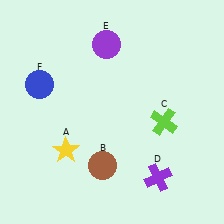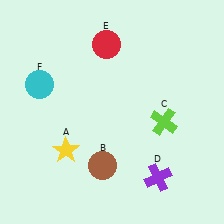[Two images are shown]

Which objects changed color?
E changed from purple to red. F changed from blue to cyan.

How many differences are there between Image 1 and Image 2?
There are 2 differences between the two images.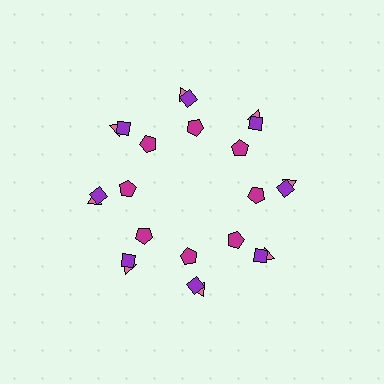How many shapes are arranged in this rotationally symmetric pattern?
There are 24 shapes, arranged in 8 groups of 3.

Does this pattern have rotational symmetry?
Yes, this pattern has 8-fold rotational symmetry. It looks the same after rotating 45 degrees around the center.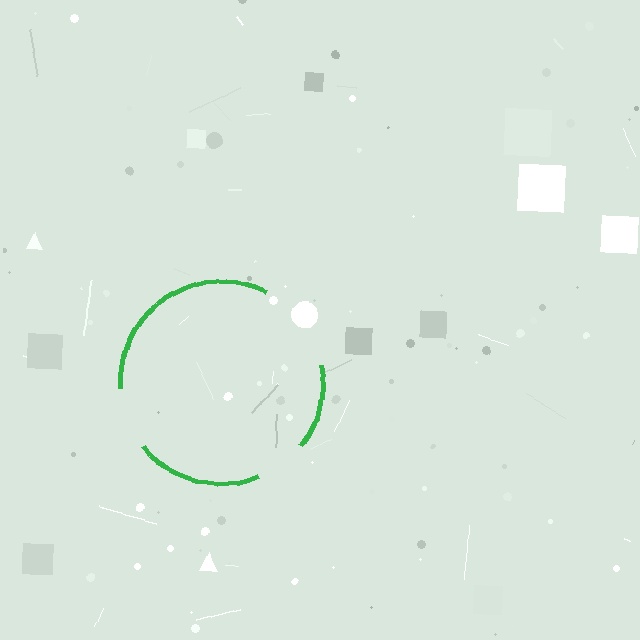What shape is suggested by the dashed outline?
The dashed outline suggests a circle.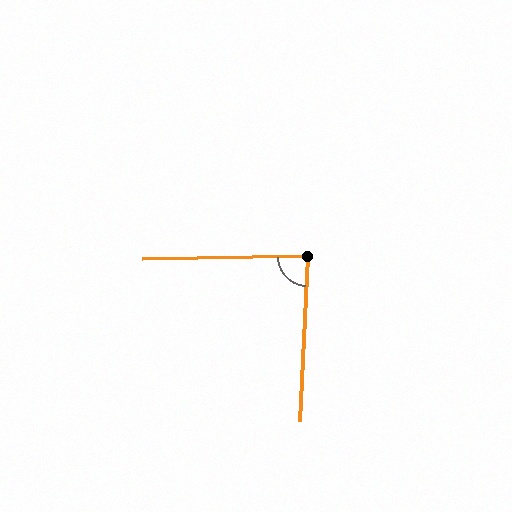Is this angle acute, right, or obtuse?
It is approximately a right angle.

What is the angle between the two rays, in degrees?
Approximately 86 degrees.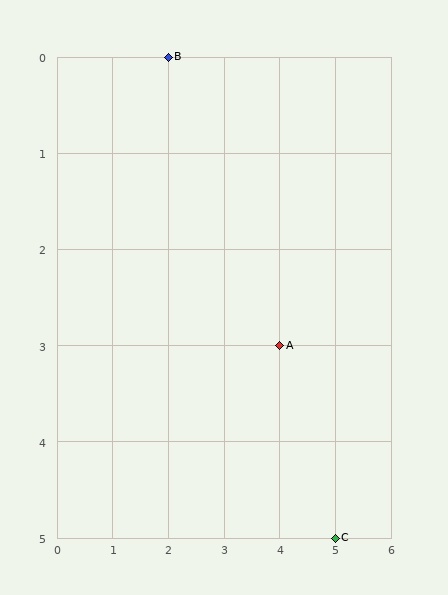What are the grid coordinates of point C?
Point C is at grid coordinates (5, 5).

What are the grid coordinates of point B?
Point B is at grid coordinates (2, 0).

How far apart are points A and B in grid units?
Points A and B are 2 columns and 3 rows apart (about 3.6 grid units diagonally).